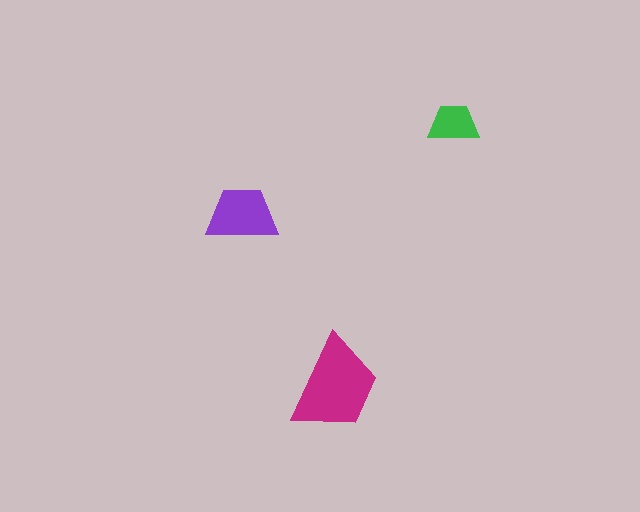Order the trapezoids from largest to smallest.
the magenta one, the purple one, the green one.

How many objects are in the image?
There are 3 objects in the image.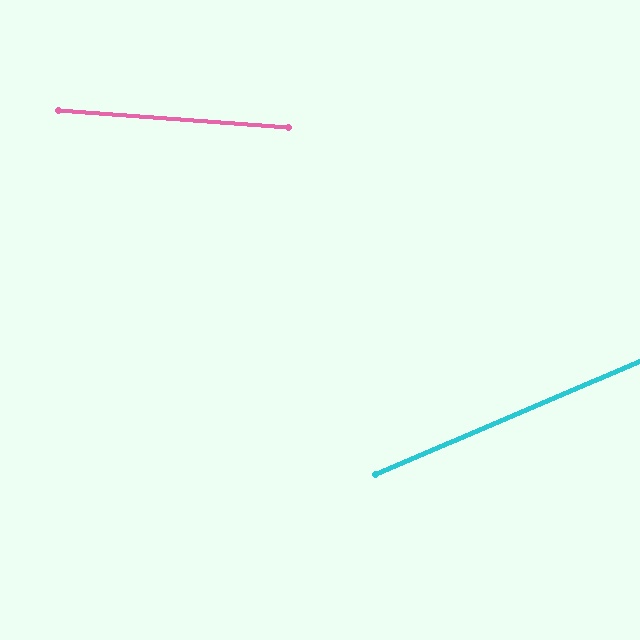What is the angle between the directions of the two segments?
Approximately 27 degrees.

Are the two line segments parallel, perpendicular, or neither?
Neither parallel nor perpendicular — they differ by about 27°.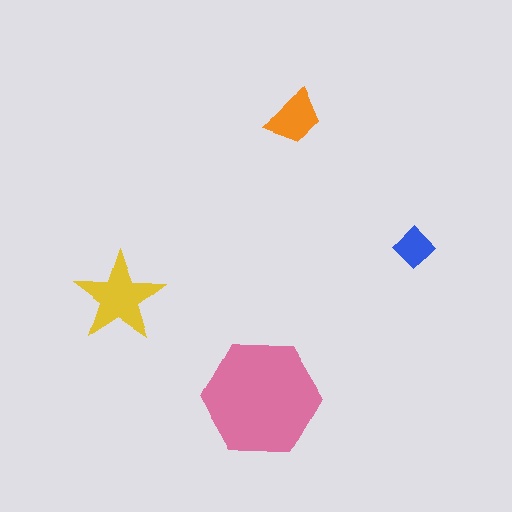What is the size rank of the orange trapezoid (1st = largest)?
3rd.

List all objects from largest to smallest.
The pink hexagon, the yellow star, the orange trapezoid, the blue diamond.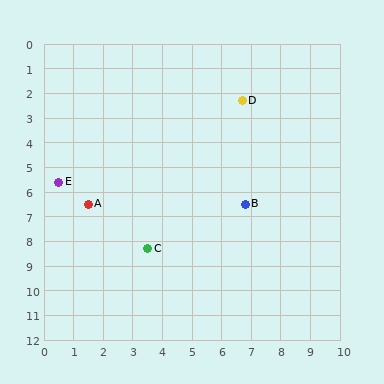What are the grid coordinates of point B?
Point B is at approximately (6.8, 6.5).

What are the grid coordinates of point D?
Point D is at approximately (6.7, 2.3).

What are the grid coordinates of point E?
Point E is at approximately (0.5, 5.6).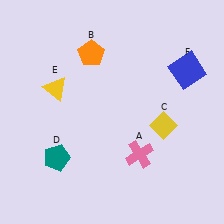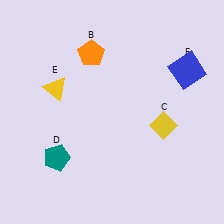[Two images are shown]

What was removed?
The pink cross (A) was removed in Image 2.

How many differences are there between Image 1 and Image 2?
There is 1 difference between the two images.